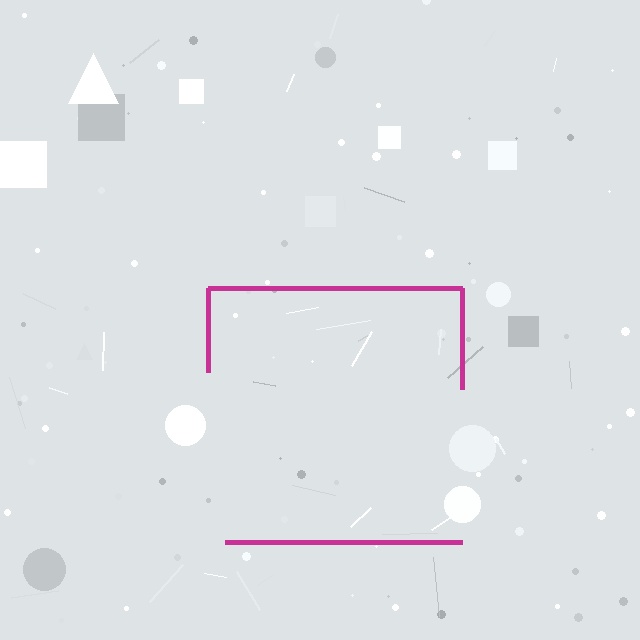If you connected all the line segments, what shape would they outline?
They would outline a square.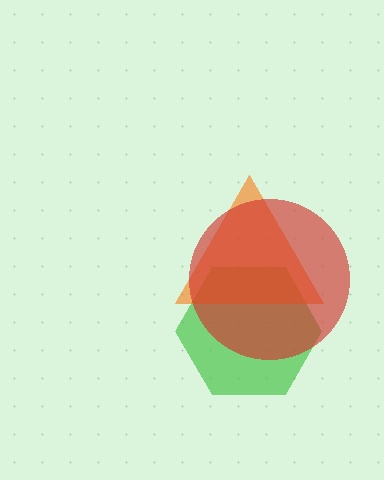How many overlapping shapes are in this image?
There are 3 overlapping shapes in the image.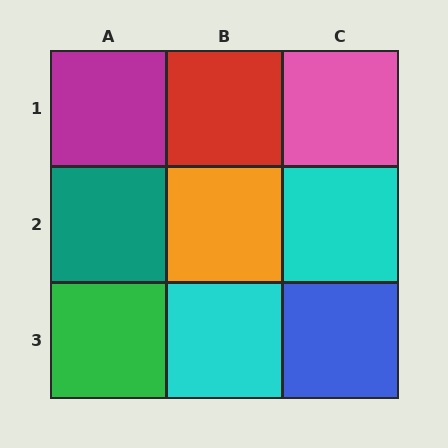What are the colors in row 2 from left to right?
Teal, orange, cyan.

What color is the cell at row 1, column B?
Red.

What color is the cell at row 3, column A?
Green.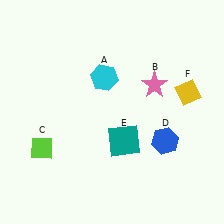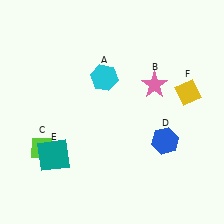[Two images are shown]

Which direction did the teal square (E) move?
The teal square (E) moved left.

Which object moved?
The teal square (E) moved left.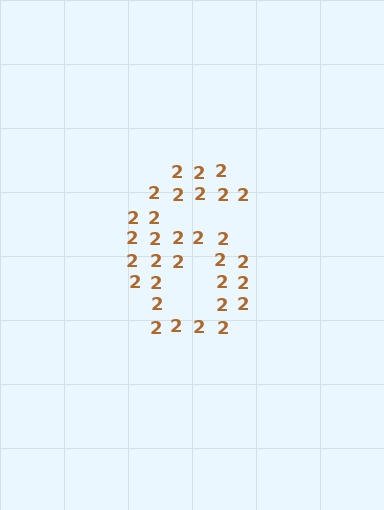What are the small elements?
The small elements are digit 2's.